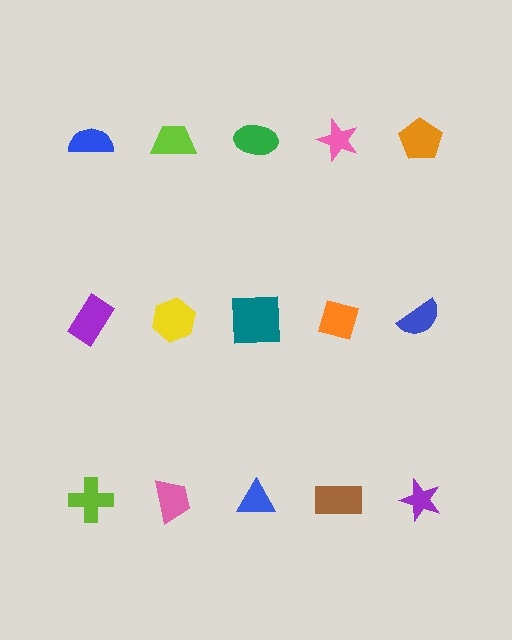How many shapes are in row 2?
5 shapes.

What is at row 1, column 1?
A blue semicircle.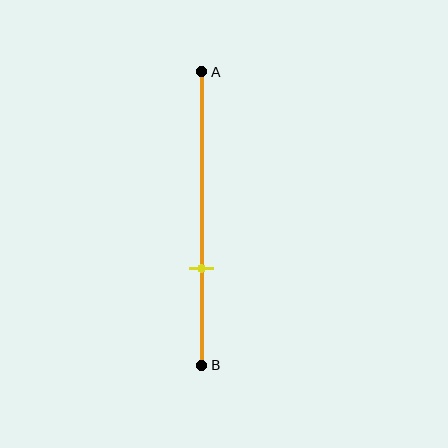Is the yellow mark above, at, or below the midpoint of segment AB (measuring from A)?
The yellow mark is below the midpoint of segment AB.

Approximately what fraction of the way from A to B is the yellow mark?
The yellow mark is approximately 65% of the way from A to B.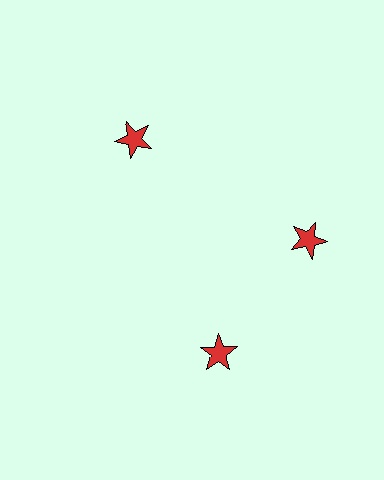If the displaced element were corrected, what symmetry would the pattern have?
It would have 3-fold rotational symmetry — the pattern would map onto itself every 120 degrees.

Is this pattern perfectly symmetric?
No. The 3 red stars are arranged in a ring, but one element near the 7 o'clock position is rotated out of alignment along the ring, breaking the 3-fold rotational symmetry.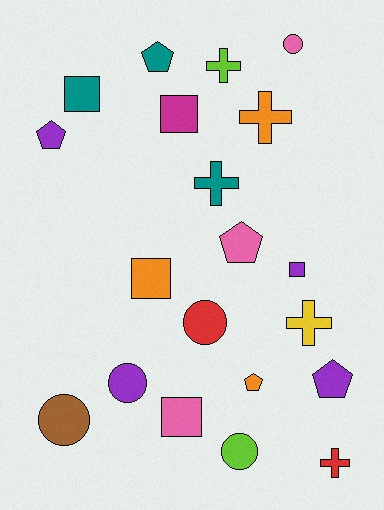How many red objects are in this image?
There are 2 red objects.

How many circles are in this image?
There are 5 circles.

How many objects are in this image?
There are 20 objects.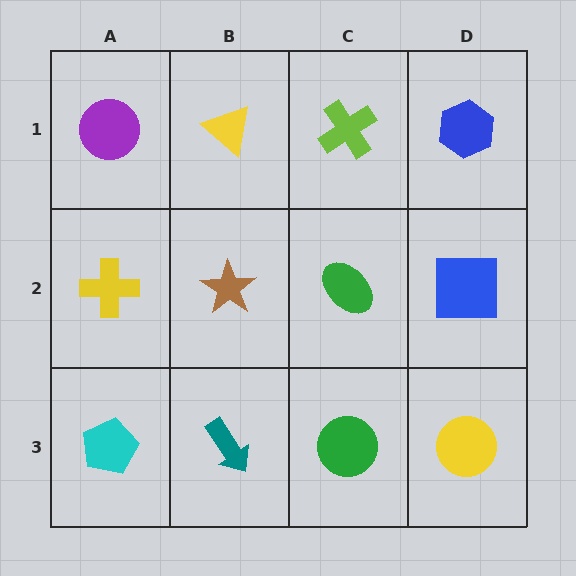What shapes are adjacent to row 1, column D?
A blue square (row 2, column D), a lime cross (row 1, column C).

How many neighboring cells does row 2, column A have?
3.